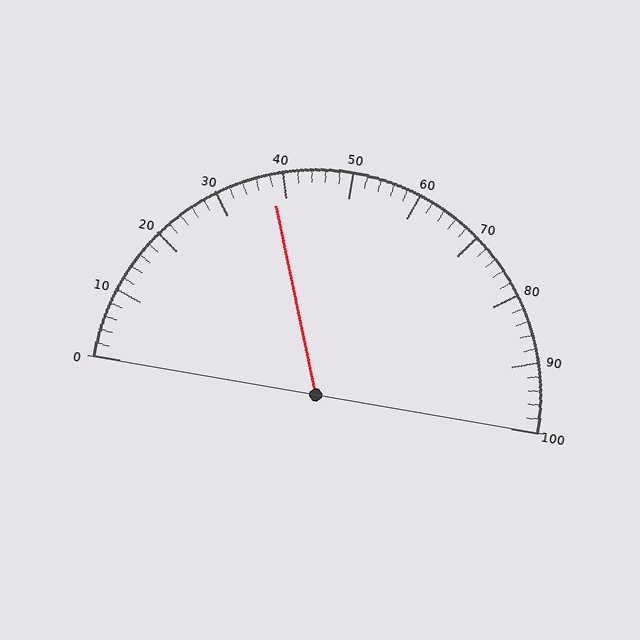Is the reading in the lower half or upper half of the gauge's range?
The reading is in the lower half of the range (0 to 100).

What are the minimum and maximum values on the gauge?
The gauge ranges from 0 to 100.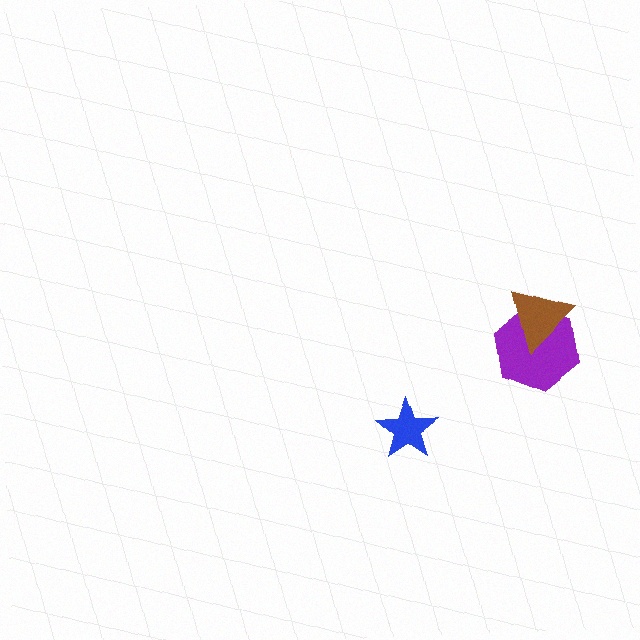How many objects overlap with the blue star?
0 objects overlap with the blue star.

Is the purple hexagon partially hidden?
Yes, it is partially covered by another shape.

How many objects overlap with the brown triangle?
1 object overlaps with the brown triangle.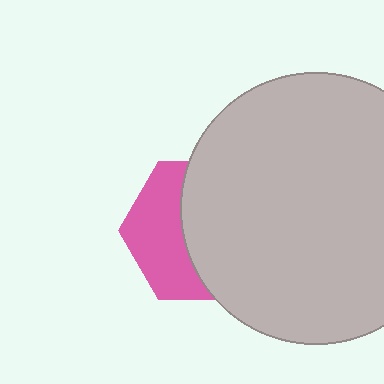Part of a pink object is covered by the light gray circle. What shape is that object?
It is a hexagon.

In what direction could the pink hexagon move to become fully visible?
The pink hexagon could move left. That would shift it out from behind the light gray circle entirely.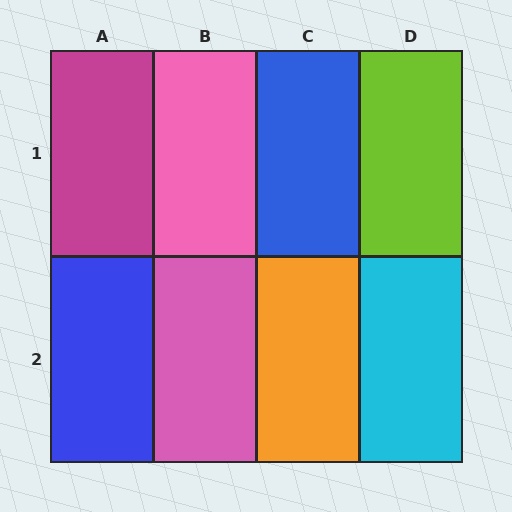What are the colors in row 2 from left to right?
Blue, pink, orange, cyan.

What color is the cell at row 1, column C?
Blue.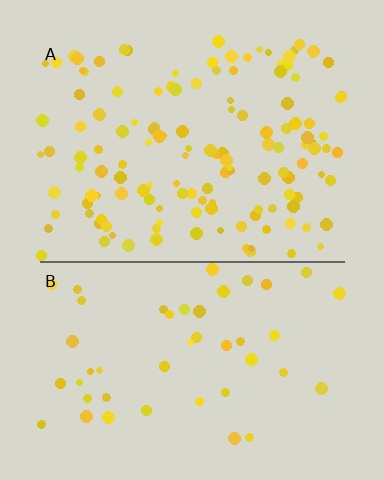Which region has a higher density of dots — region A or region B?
A (the top).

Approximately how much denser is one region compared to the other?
Approximately 2.9× — region A over region B.